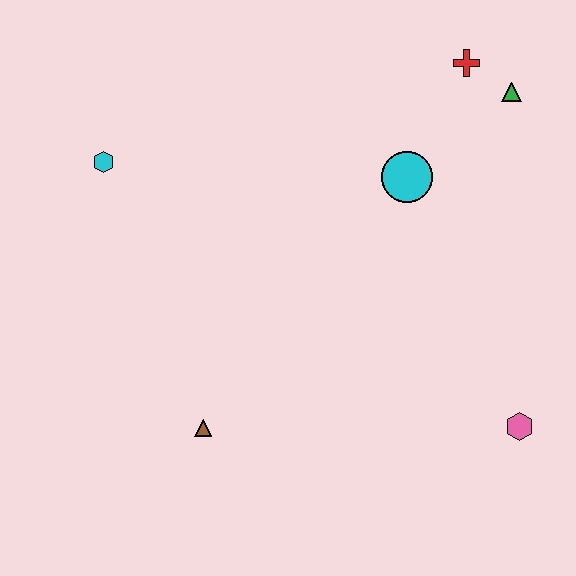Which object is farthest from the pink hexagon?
The cyan hexagon is farthest from the pink hexagon.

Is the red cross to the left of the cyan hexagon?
No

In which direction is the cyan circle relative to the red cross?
The cyan circle is below the red cross.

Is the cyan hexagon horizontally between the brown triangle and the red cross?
No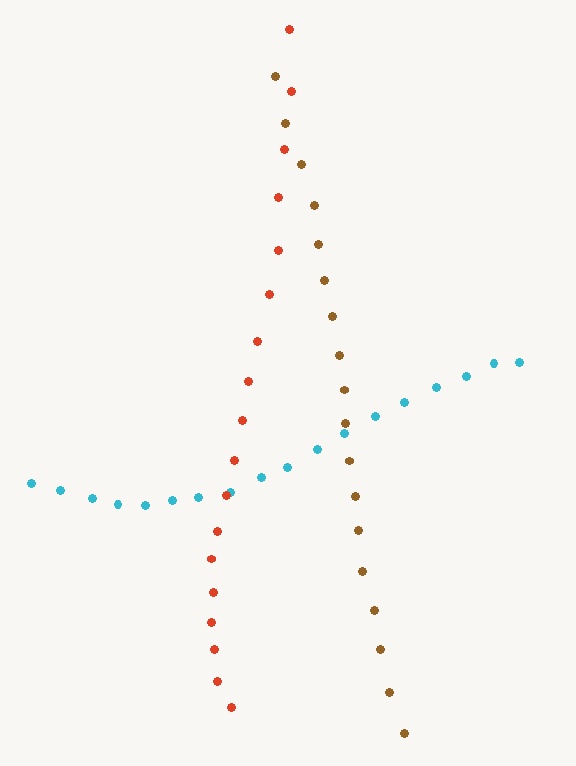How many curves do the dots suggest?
There are 3 distinct paths.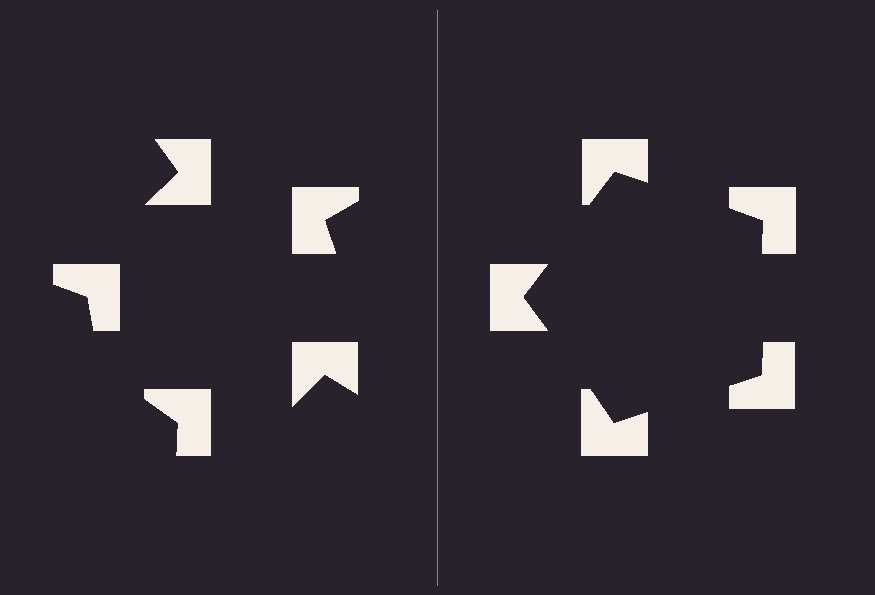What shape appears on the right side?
An illusory pentagon.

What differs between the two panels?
The notched squares are positioned identically on both sides; only the wedge orientations differ. On the right they align to a pentagon; on the left they are misaligned.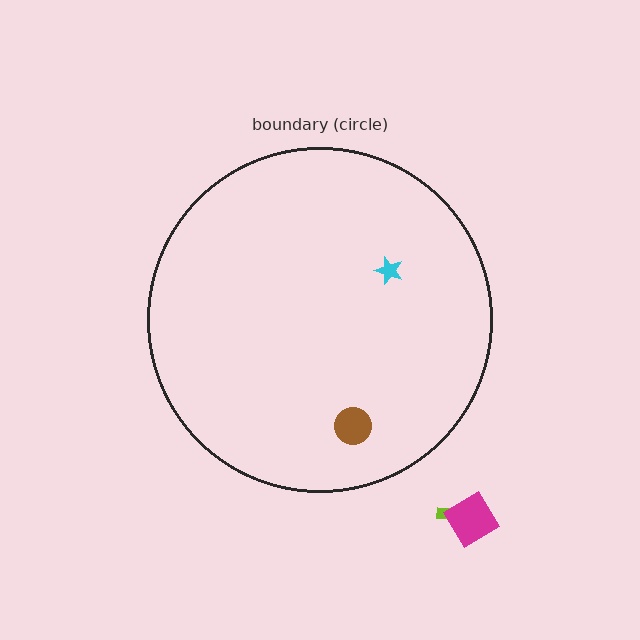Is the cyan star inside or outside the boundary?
Inside.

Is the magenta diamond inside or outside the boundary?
Outside.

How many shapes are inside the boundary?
2 inside, 2 outside.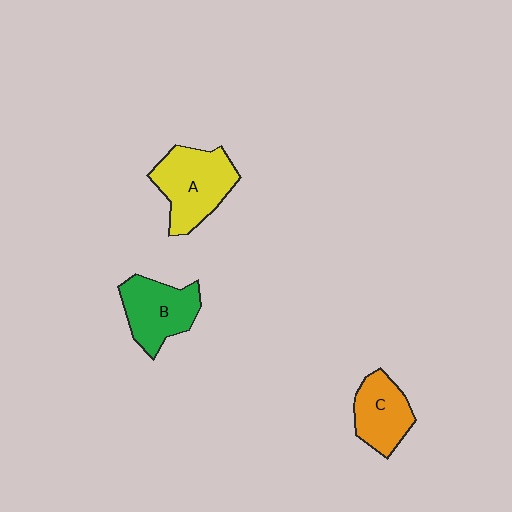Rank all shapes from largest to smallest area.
From largest to smallest: A (yellow), B (green), C (orange).